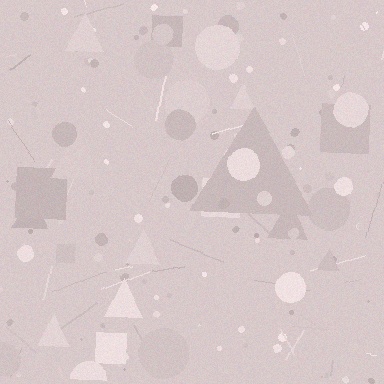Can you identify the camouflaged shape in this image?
The camouflaged shape is a triangle.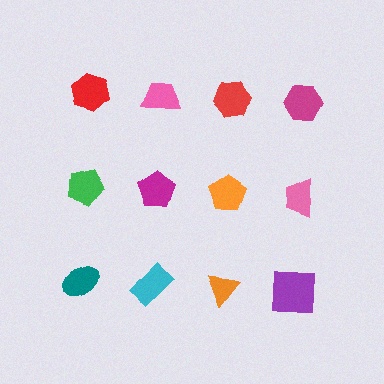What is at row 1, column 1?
A red hexagon.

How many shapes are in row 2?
4 shapes.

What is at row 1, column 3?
A red hexagon.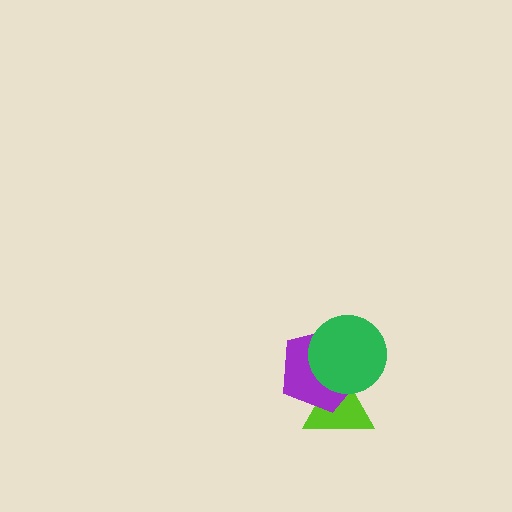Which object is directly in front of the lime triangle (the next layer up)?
The purple pentagon is directly in front of the lime triangle.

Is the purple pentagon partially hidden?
Yes, it is partially covered by another shape.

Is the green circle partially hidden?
No, no other shape covers it.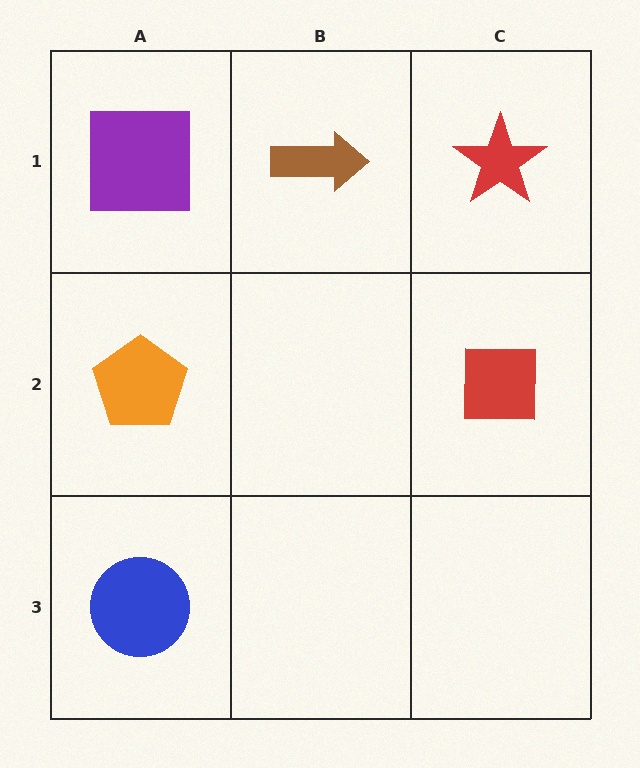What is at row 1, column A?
A purple square.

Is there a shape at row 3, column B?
No, that cell is empty.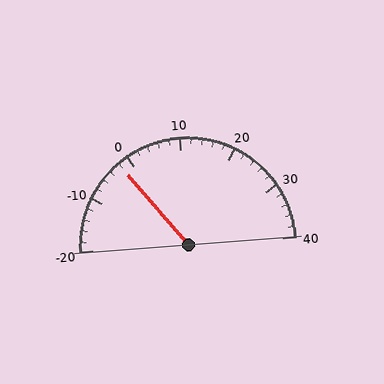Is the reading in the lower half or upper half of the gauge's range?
The reading is in the lower half of the range (-20 to 40).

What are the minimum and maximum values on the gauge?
The gauge ranges from -20 to 40.